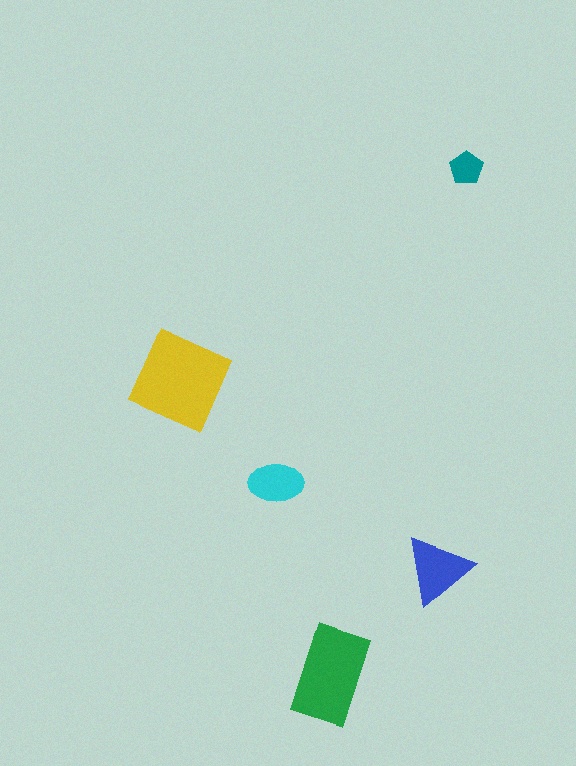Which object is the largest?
The yellow diamond.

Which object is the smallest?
The teal pentagon.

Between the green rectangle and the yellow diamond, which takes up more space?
The yellow diamond.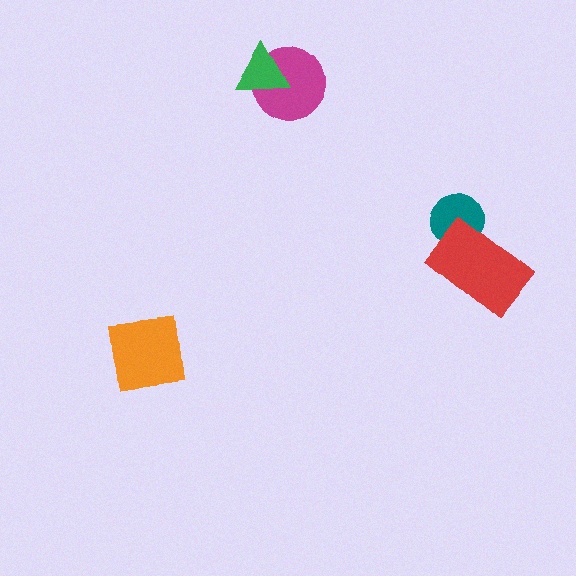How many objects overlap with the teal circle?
1 object overlaps with the teal circle.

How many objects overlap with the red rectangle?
1 object overlaps with the red rectangle.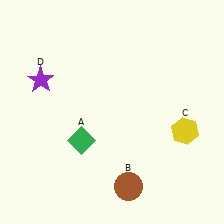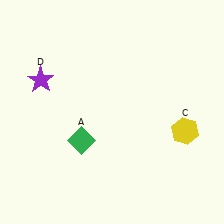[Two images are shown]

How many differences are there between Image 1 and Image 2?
There is 1 difference between the two images.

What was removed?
The brown circle (B) was removed in Image 2.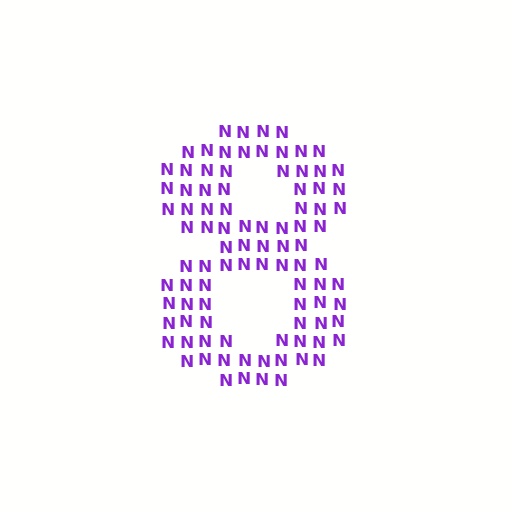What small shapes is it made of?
It is made of small letter N's.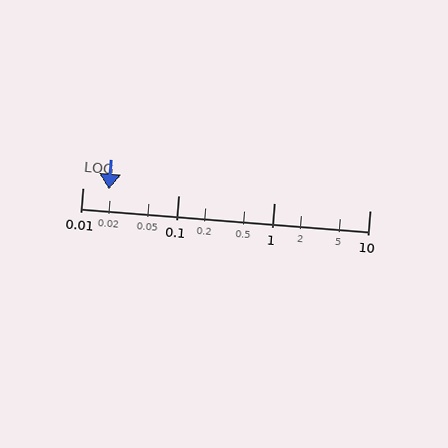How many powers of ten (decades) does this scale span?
The scale spans 3 decades, from 0.01 to 10.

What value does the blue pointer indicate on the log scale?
The pointer indicates approximately 0.019.